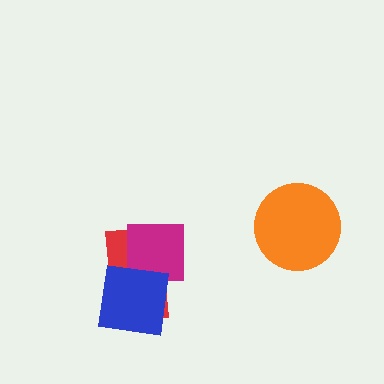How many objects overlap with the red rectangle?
2 objects overlap with the red rectangle.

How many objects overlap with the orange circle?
0 objects overlap with the orange circle.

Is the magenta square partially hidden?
Yes, it is partially covered by another shape.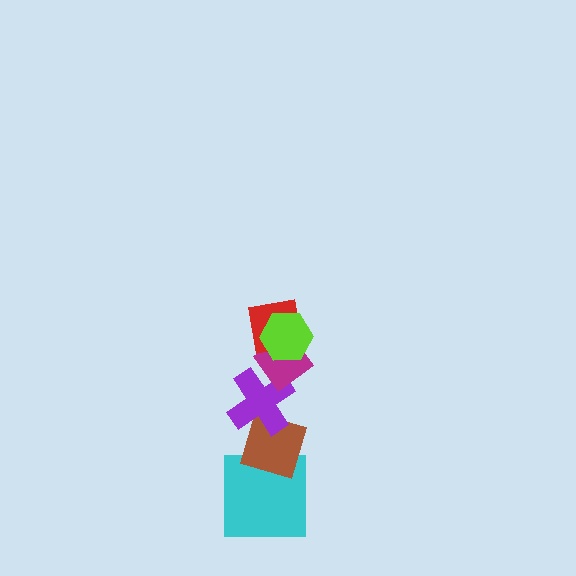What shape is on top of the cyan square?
The brown diamond is on top of the cyan square.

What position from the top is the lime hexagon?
The lime hexagon is 1st from the top.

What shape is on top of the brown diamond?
The purple cross is on top of the brown diamond.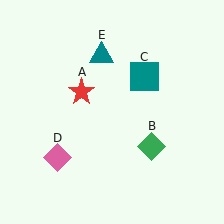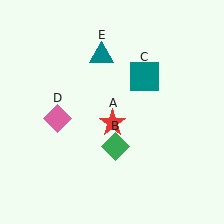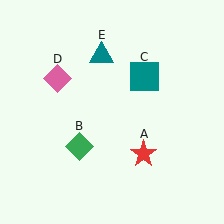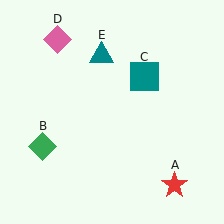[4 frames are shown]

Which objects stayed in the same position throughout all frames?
Teal square (object C) and teal triangle (object E) remained stationary.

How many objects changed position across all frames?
3 objects changed position: red star (object A), green diamond (object B), pink diamond (object D).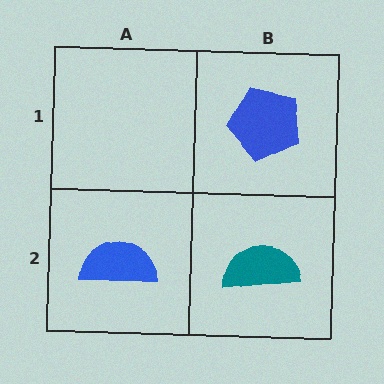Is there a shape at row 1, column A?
No, that cell is empty.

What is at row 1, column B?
A blue pentagon.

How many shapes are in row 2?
2 shapes.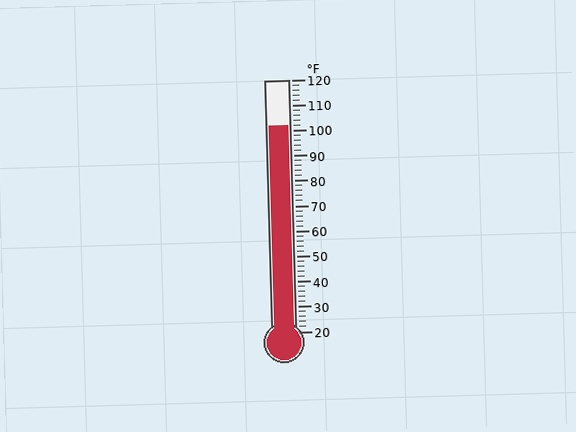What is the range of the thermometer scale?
The thermometer scale ranges from 20°F to 120°F.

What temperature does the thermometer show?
The thermometer shows approximately 102°F.